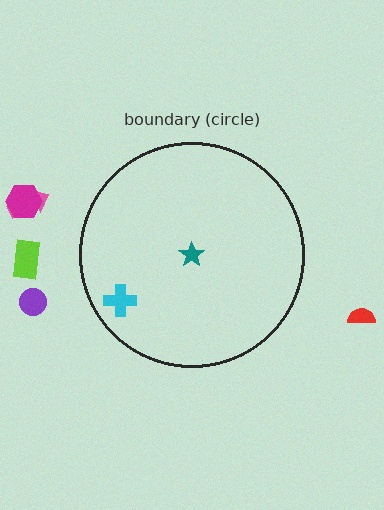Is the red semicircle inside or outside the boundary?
Outside.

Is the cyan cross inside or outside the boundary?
Inside.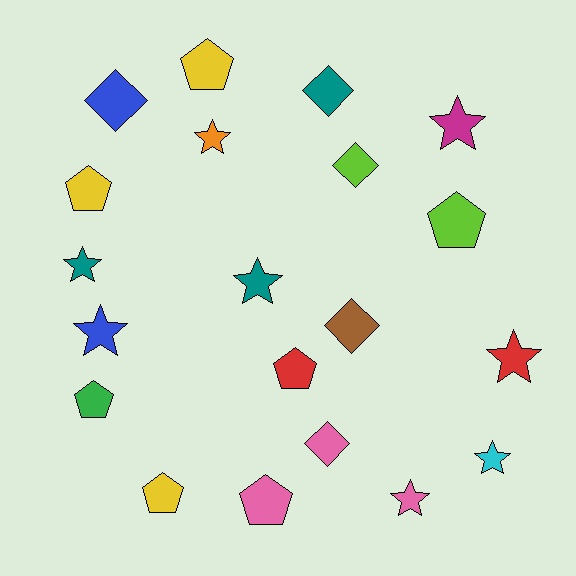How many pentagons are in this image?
There are 7 pentagons.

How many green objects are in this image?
There is 1 green object.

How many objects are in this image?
There are 20 objects.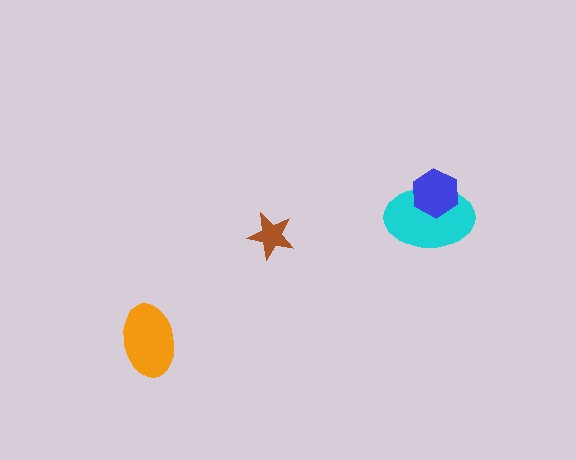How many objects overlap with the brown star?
0 objects overlap with the brown star.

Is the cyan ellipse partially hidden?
Yes, it is partially covered by another shape.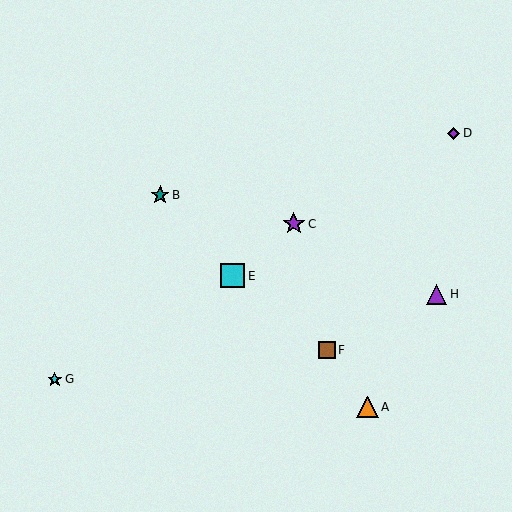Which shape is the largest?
The cyan square (labeled E) is the largest.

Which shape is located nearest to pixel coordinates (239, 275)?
The cyan square (labeled E) at (232, 276) is nearest to that location.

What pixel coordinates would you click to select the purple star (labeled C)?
Click at (294, 224) to select the purple star C.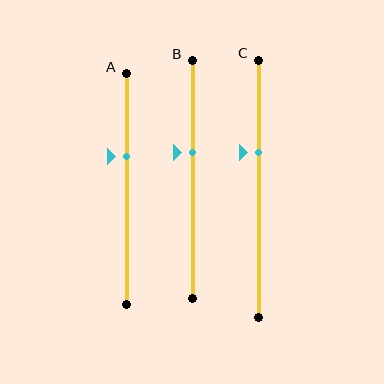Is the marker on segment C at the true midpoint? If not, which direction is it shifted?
No, the marker on segment C is shifted upward by about 14% of the segment length.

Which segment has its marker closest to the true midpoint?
Segment B has its marker closest to the true midpoint.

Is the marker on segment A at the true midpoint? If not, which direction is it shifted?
No, the marker on segment A is shifted upward by about 14% of the segment length.